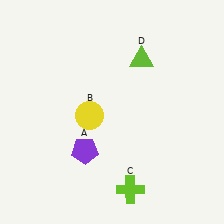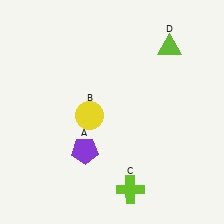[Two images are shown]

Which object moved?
The lime triangle (D) moved right.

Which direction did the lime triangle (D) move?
The lime triangle (D) moved right.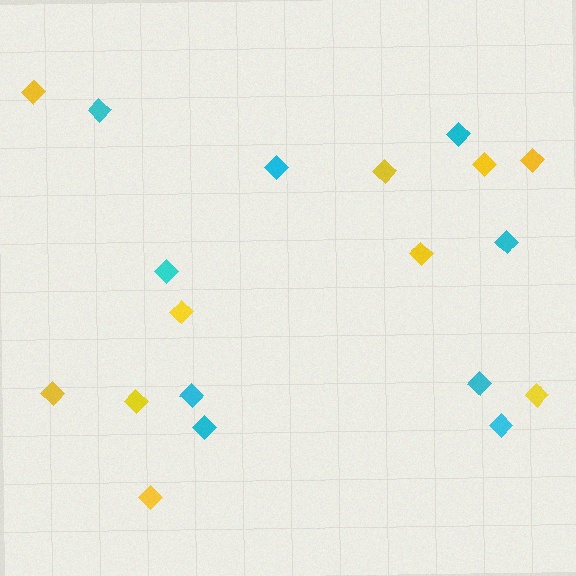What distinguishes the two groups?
There are 2 groups: one group of cyan diamonds (9) and one group of yellow diamonds (10).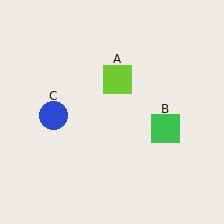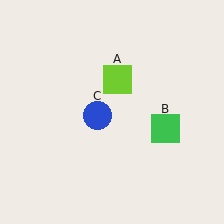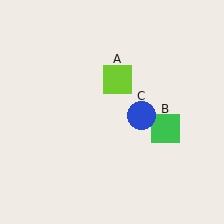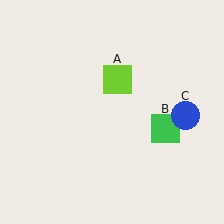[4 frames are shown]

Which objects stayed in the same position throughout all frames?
Lime square (object A) and green square (object B) remained stationary.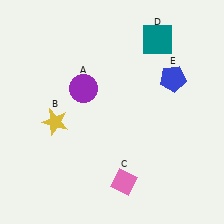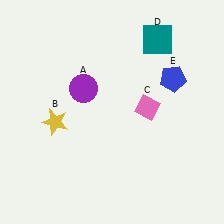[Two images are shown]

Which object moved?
The pink diamond (C) moved up.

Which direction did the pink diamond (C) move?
The pink diamond (C) moved up.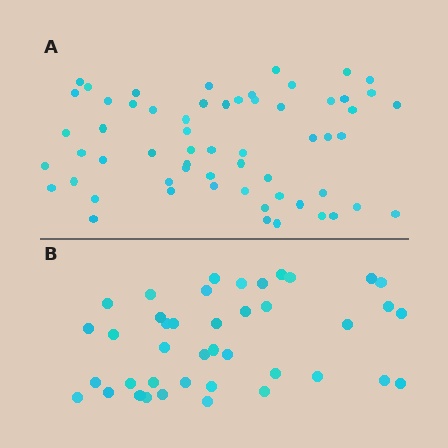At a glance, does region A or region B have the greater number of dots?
Region A (the top region) has more dots.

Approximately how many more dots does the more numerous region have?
Region A has approximately 20 more dots than region B.